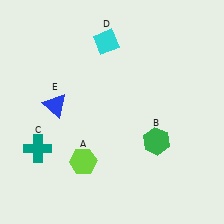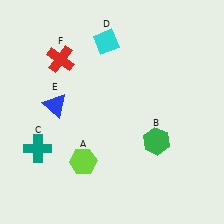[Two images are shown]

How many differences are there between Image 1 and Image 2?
There is 1 difference between the two images.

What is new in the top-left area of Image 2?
A red cross (F) was added in the top-left area of Image 2.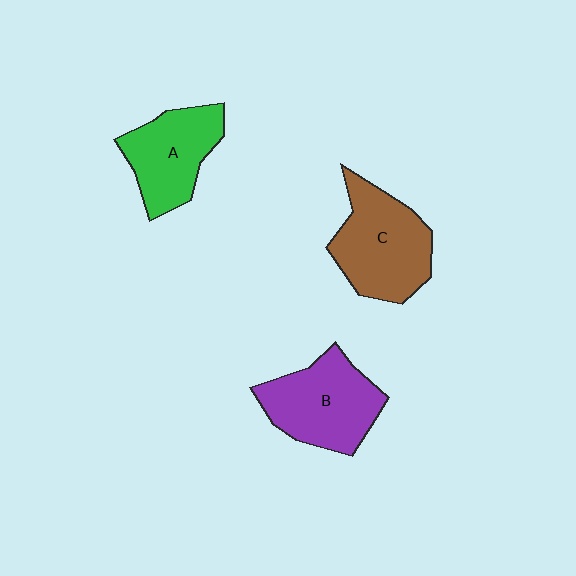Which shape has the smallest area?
Shape A (green).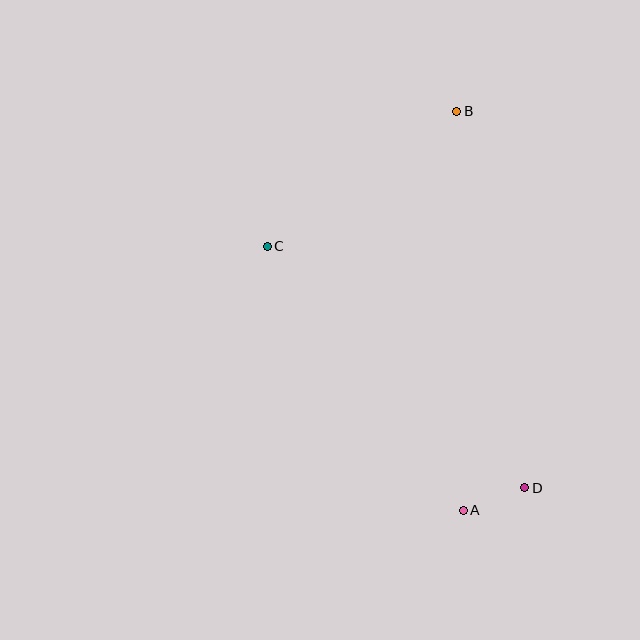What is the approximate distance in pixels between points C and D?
The distance between C and D is approximately 353 pixels.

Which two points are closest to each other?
Points A and D are closest to each other.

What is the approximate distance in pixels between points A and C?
The distance between A and C is approximately 329 pixels.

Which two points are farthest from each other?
Points A and B are farthest from each other.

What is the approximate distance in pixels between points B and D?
The distance between B and D is approximately 383 pixels.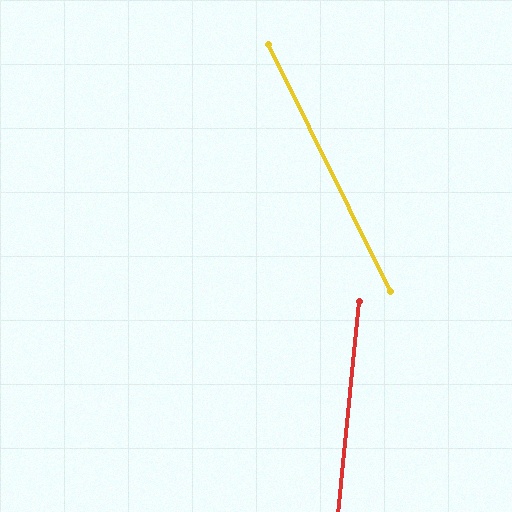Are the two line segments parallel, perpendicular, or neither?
Neither parallel nor perpendicular — they differ by about 32°.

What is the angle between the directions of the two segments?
Approximately 32 degrees.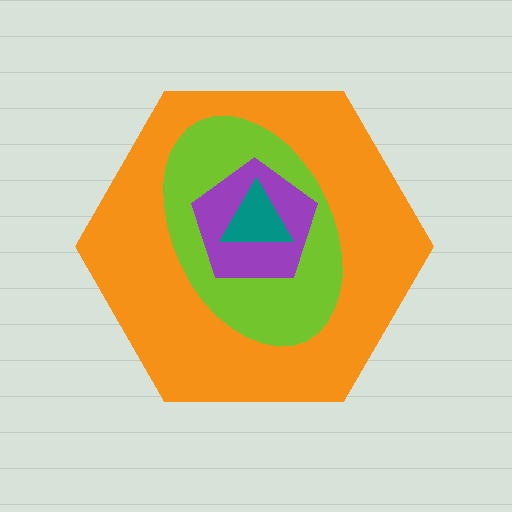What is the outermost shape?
The orange hexagon.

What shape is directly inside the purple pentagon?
The teal triangle.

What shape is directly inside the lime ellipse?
The purple pentagon.